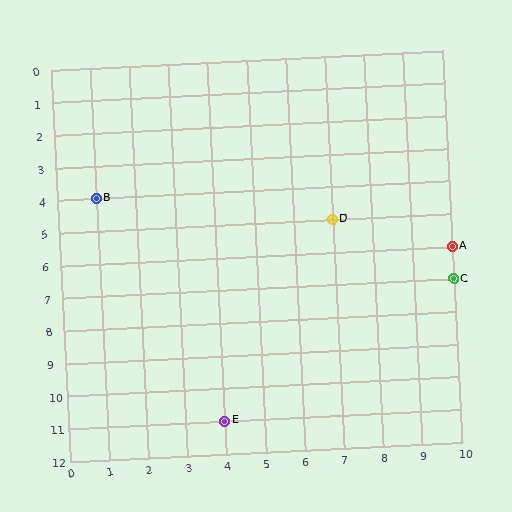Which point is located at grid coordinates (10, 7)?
Point C is at (10, 7).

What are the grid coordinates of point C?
Point C is at grid coordinates (10, 7).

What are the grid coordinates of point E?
Point E is at grid coordinates (4, 11).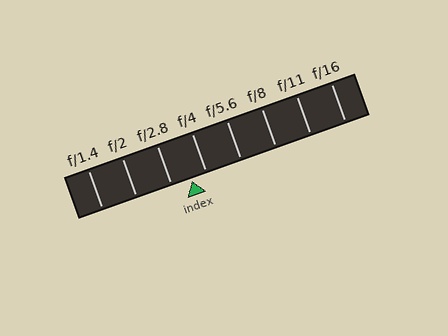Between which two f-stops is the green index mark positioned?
The index mark is between f/2.8 and f/4.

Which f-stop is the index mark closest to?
The index mark is closest to f/4.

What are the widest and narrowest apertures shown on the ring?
The widest aperture shown is f/1.4 and the narrowest is f/16.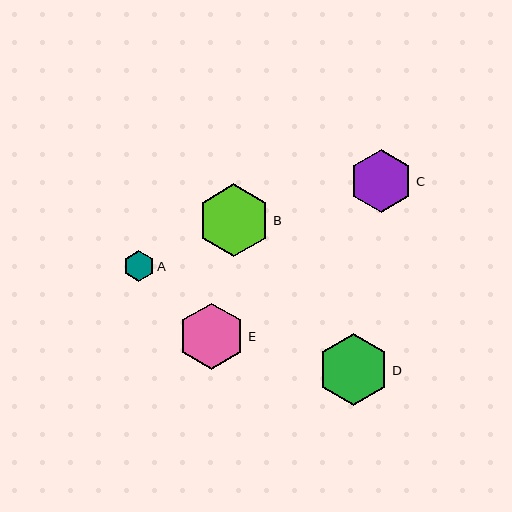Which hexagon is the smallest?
Hexagon A is the smallest with a size of approximately 31 pixels.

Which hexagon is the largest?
Hexagon B is the largest with a size of approximately 73 pixels.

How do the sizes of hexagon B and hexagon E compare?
Hexagon B and hexagon E are approximately the same size.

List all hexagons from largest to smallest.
From largest to smallest: B, D, E, C, A.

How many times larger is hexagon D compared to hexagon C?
Hexagon D is approximately 1.1 times the size of hexagon C.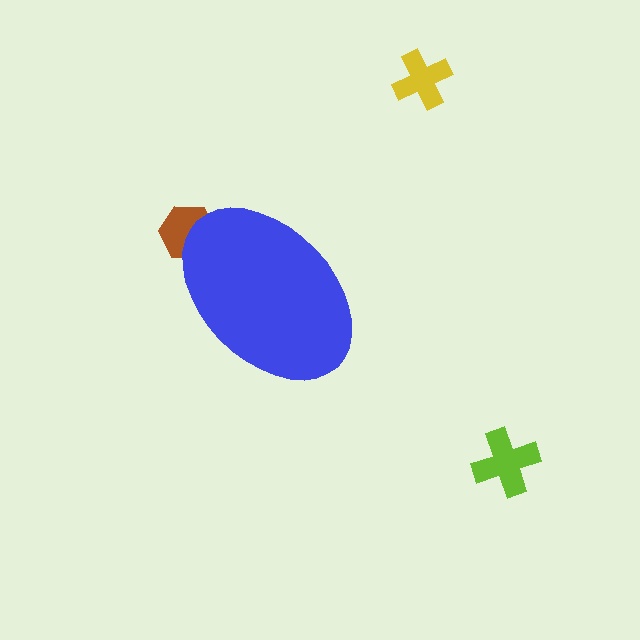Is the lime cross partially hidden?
No, the lime cross is fully visible.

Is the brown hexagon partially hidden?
Yes, the brown hexagon is partially hidden behind the blue ellipse.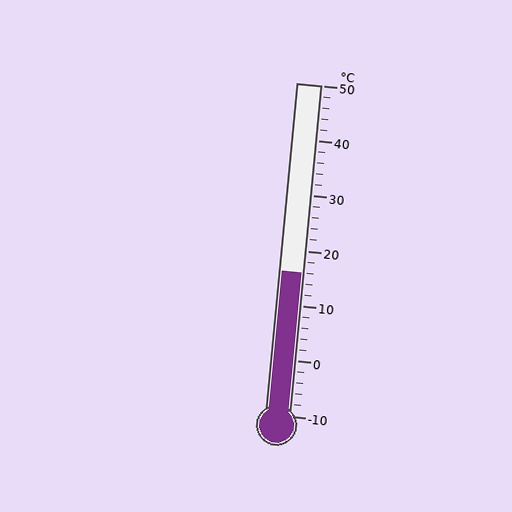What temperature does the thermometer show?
The thermometer shows approximately 16°C.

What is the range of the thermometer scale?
The thermometer scale ranges from -10°C to 50°C.